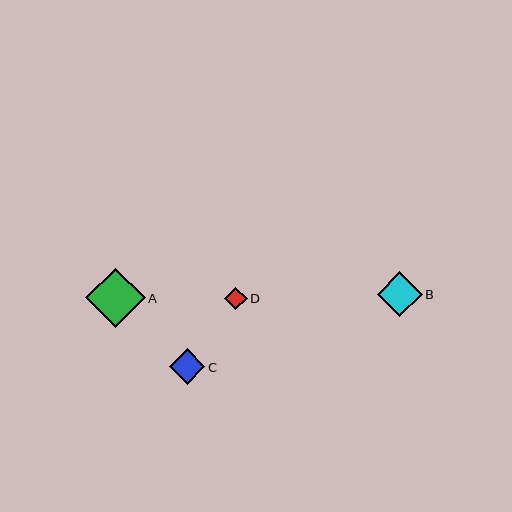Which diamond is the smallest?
Diamond D is the smallest with a size of approximately 23 pixels.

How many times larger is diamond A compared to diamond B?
Diamond A is approximately 1.3 times the size of diamond B.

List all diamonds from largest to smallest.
From largest to smallest: A, B, C, D.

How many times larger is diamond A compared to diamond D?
Diamond A is approximately 2.6 times the size of diamond D.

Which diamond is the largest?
Diamond A is the largest with a size of approximately 59 pixels.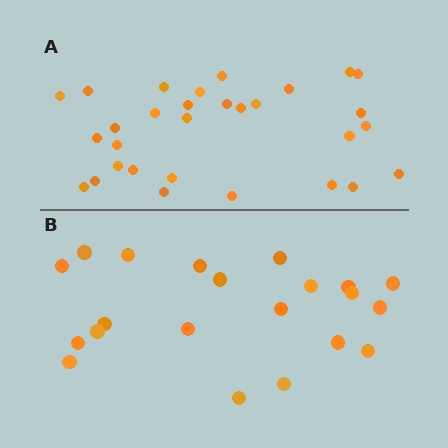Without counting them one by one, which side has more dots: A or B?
Region A (the top region) has more dots.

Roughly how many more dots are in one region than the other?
Region A has roughly 8 or so more dots than region B.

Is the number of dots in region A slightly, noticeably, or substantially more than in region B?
Region A has noticeably more, but not dramatically so. The ratio is roughly 1.4 to 1.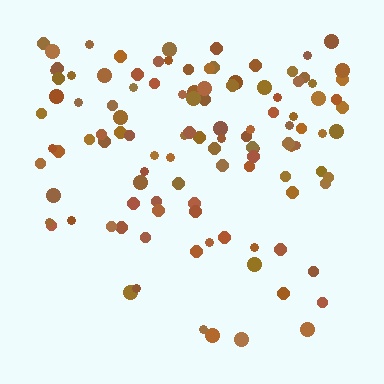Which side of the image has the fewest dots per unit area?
The bottom.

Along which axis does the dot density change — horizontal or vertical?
Vertical.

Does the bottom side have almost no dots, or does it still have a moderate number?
Still a moderate number, just noticeably fewer than the top.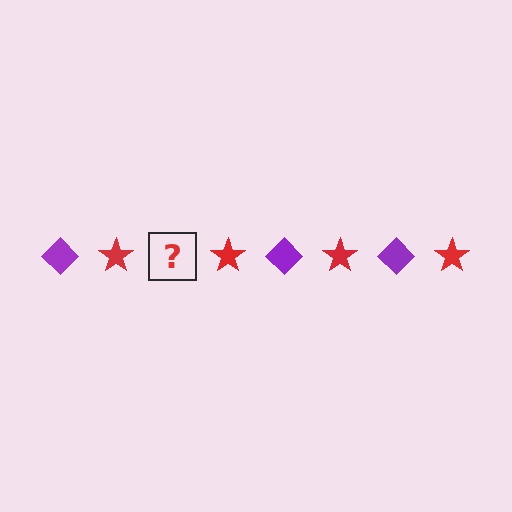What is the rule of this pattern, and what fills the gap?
The rule is that the pattern alternates between purple diamond and red star. The gap should be filled with a purple diamond.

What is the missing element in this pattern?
The missing element is a purple diamond.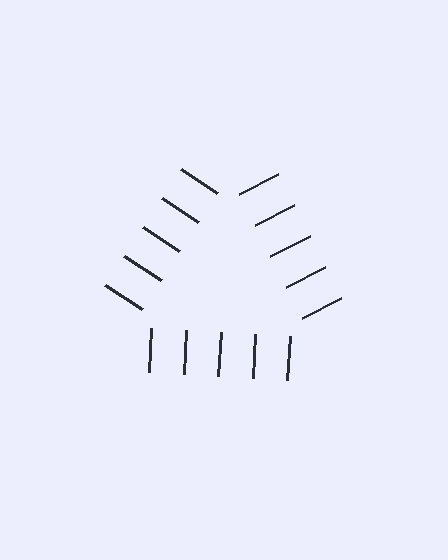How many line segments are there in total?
15 — 5 along each of the 3 edges.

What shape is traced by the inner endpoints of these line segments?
An illusory triangle — the line segments terminate on its edges but no continuous stroke is drawn.